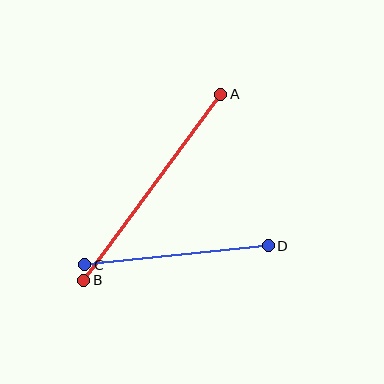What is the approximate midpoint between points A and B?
The midpoint is at approximately (152, 187) pixels.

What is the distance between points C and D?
The distance is approximately 184 pixels.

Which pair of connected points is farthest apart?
Points A and B are farthest apart.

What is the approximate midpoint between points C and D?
The midpoint is at approximately (176, 255) pixels.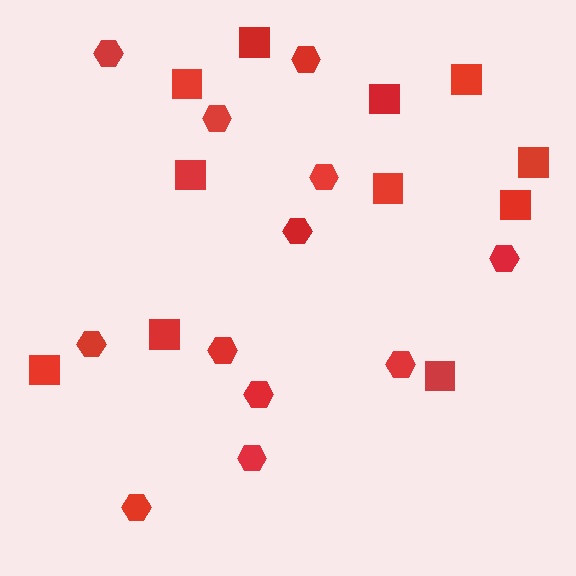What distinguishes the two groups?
There are 2 groups: one group of hexagons (12) and one group of squares (11).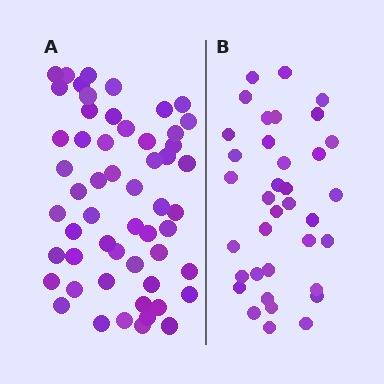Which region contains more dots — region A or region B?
Region A (the left region) has more dots.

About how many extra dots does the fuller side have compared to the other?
Region A has approximately 20 more dots than region B.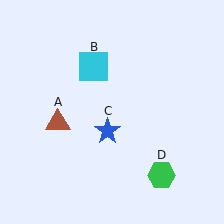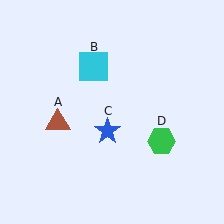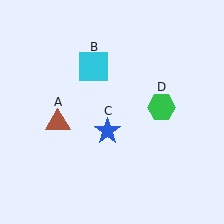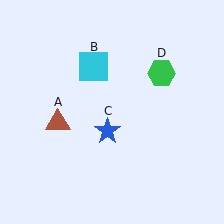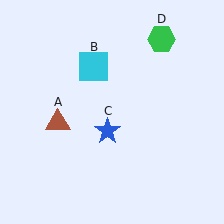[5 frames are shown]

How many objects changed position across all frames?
1 object changed position: green hexagon (object D).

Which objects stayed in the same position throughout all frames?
Brown triangle (object A) and cyan square (object B) and blue star (object C) remained stationary.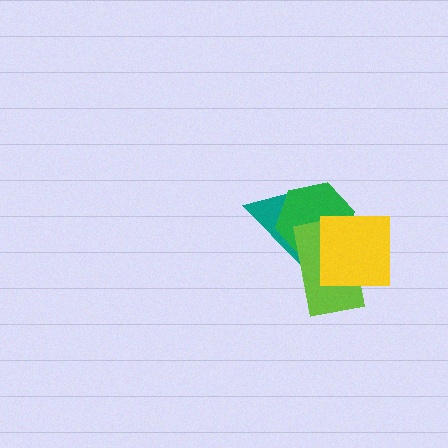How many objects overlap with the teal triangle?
2 objects overlap with the teal triangle.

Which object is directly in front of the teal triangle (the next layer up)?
The green hexagon is directly in front of the teal triangle.